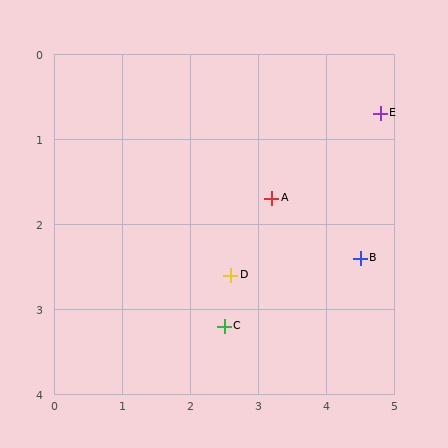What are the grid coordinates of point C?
Point C is at approximately (2.5, 3.2).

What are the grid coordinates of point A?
Point A is at approximately (3.2, 1.7).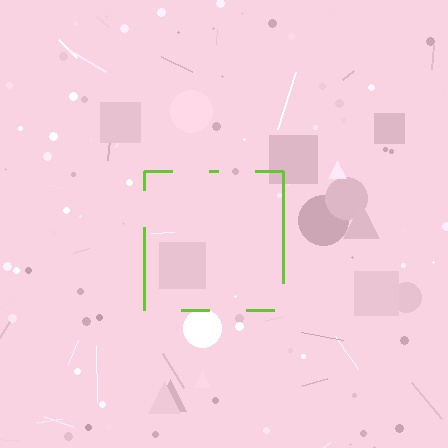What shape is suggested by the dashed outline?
The dashed outline suggests a square.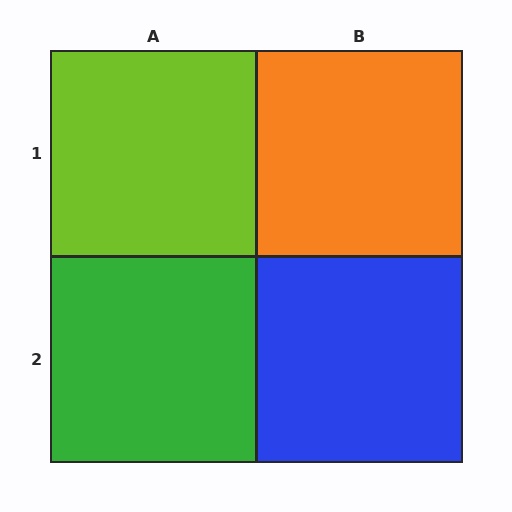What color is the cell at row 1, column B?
Orange.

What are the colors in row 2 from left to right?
Green, blue.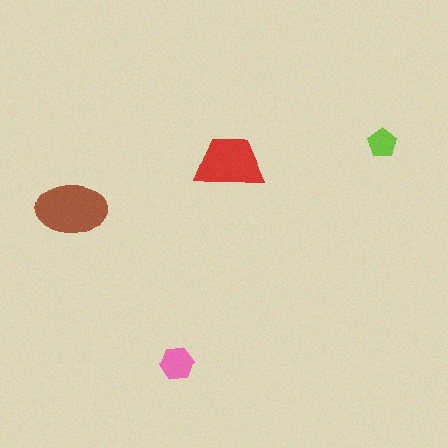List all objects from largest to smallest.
The brown ellipse, the red trapezoid, the pink hexagon, the lime pentagon.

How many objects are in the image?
There are 4 objects in the image.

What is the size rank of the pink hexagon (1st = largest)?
3rd.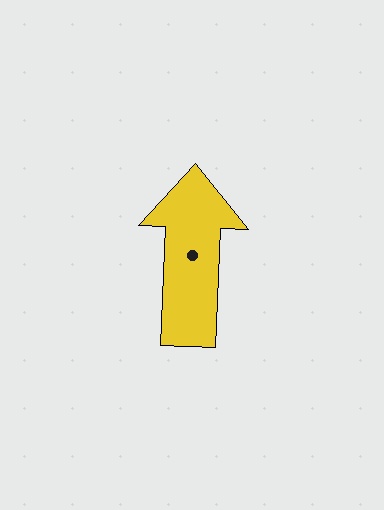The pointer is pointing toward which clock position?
Roughly 12 o'clock.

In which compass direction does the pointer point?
North.